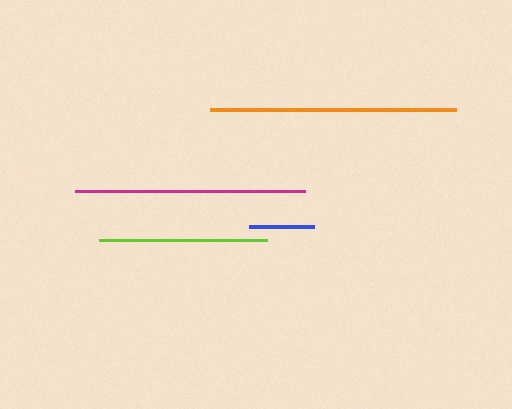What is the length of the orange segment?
The orange segment is approximately 246 pixels long.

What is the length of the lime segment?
The lime segment is approximately 169 pixels long.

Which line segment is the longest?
The orange line is the longest at approximately 246 pixels.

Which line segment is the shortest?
The blue line is the shortest at approximately 65 pixels.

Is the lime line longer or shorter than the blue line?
The lime line is longer than the blue line.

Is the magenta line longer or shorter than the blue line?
The magenta line is longer than the blue line.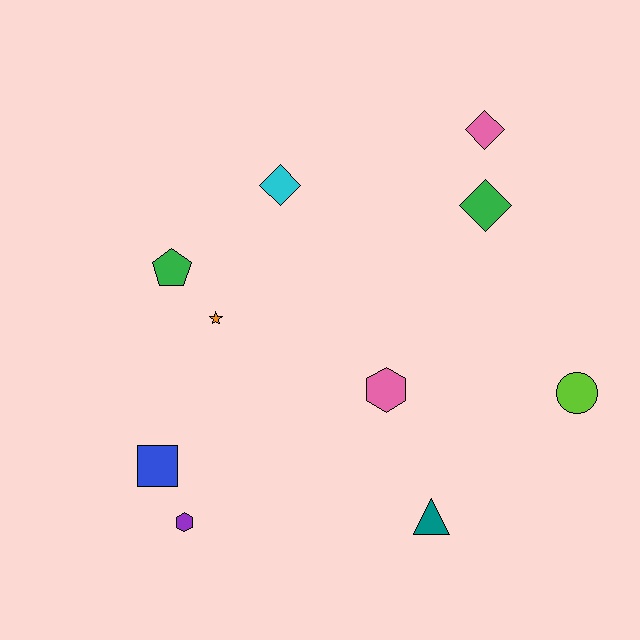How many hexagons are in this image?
There are 2 hexagons.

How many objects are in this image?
There are 10 objects.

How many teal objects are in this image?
There is 1 teal object.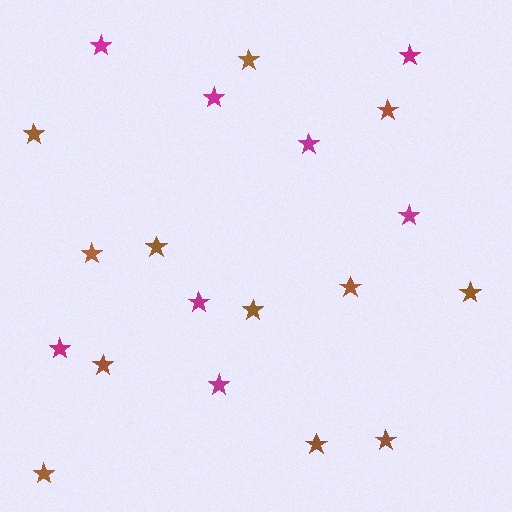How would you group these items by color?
There are 2 groups: one group of brown stars (12) and one group of magenta stars (8).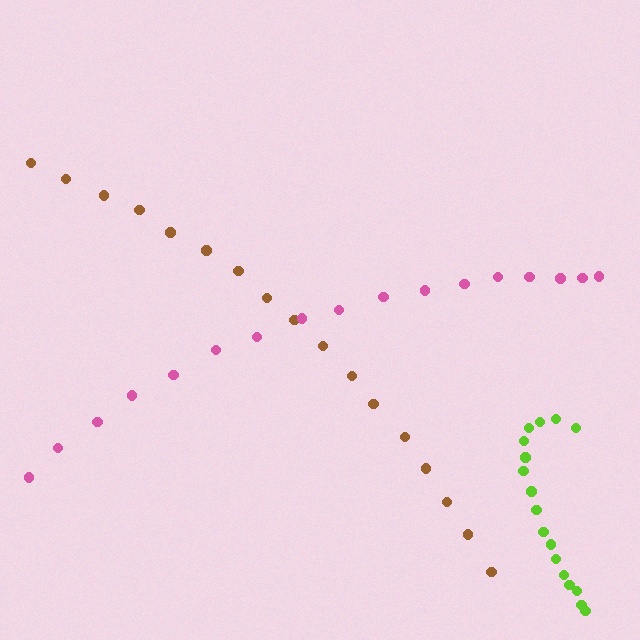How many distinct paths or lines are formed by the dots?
There are 3 distinct paths.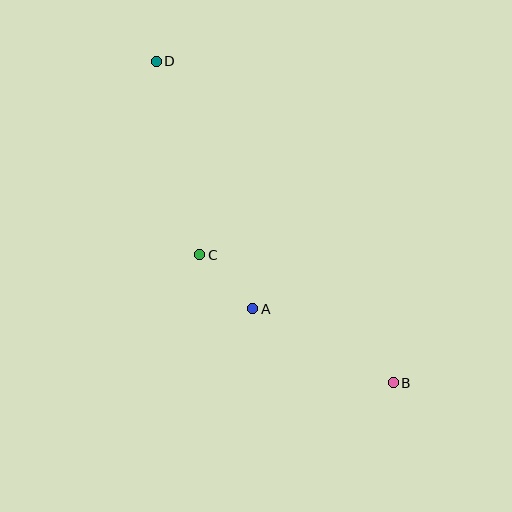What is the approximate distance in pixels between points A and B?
The distance between A and B is approximately 159 pixels.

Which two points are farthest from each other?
Points B and D are farthest from each other.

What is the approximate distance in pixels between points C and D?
The distance between C and D is approximately 198 pixels.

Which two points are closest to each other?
Points A and C are closest to each other.